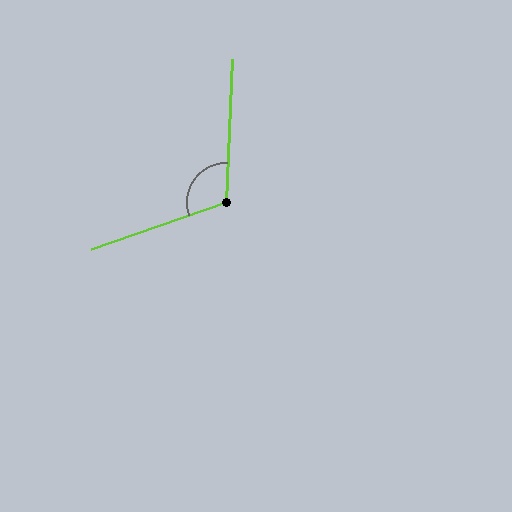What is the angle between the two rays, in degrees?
Approximately 112 degrees.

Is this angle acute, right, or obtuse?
It is obtuse.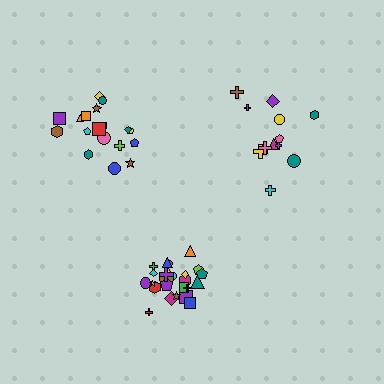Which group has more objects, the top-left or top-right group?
The top-left group.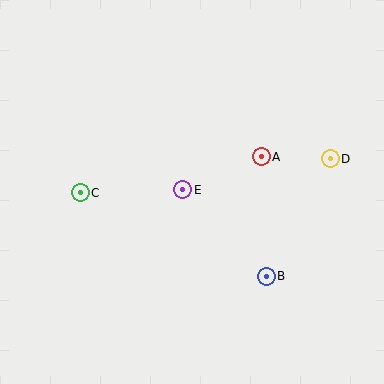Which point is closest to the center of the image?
Point E at (183, 190) is closest to the center.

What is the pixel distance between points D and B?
The distance between D and B is 134 pixels.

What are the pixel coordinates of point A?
Point A is at (261, 157).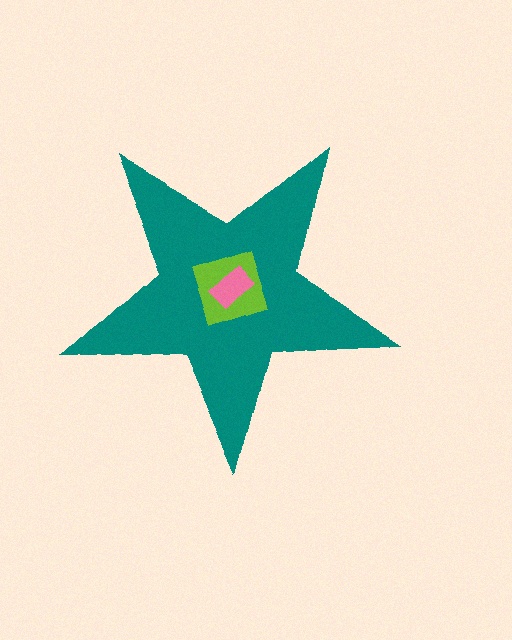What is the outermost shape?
The teal star.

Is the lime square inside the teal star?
Yes.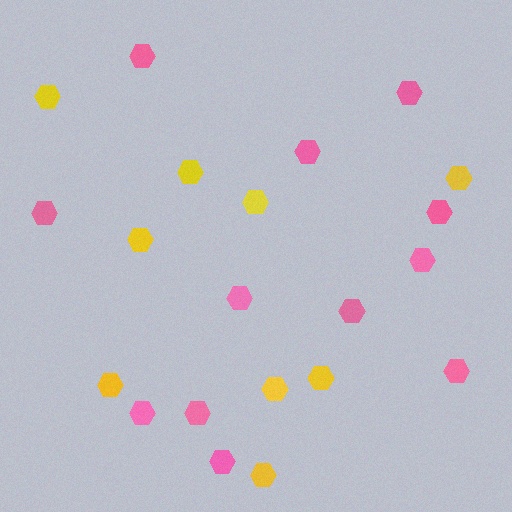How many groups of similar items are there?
There are 2 groups: one group of pink hexagons (12) and one group of yellow hexagons (9).